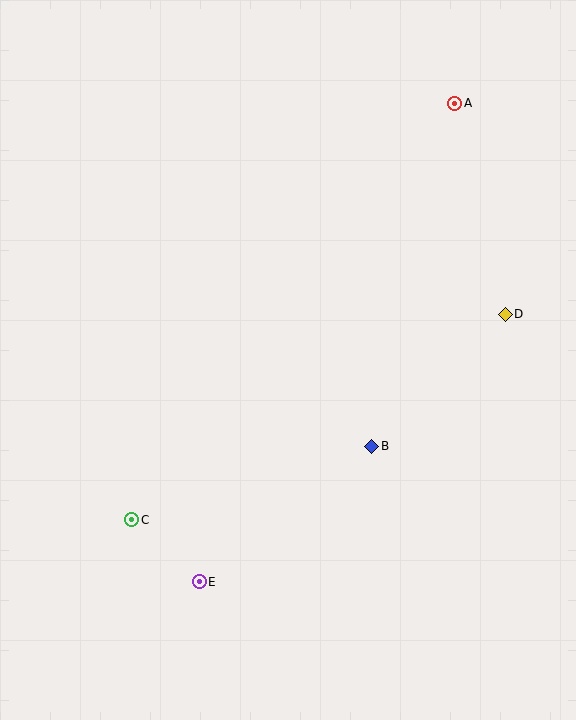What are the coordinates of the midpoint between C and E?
The midpoint between C and E is at (166, 551).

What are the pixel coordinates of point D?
Point D is at (505, 314).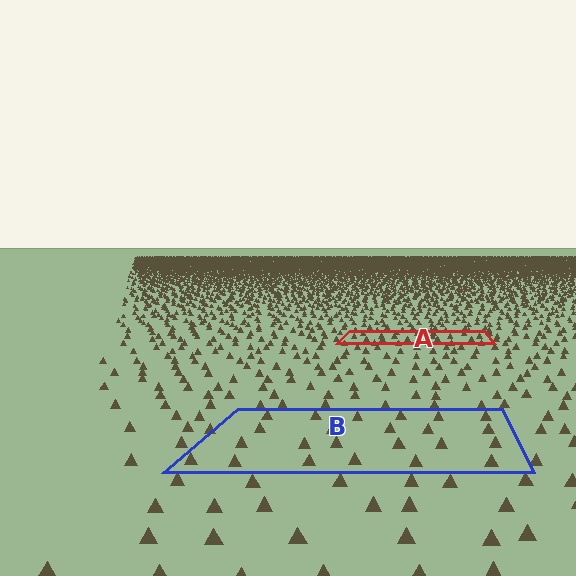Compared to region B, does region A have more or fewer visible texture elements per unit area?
Region A has more texture elements per unit area — they are packed more densely because it is farther away.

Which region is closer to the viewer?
Region B is closer. The texture elements there are larger and more spread out.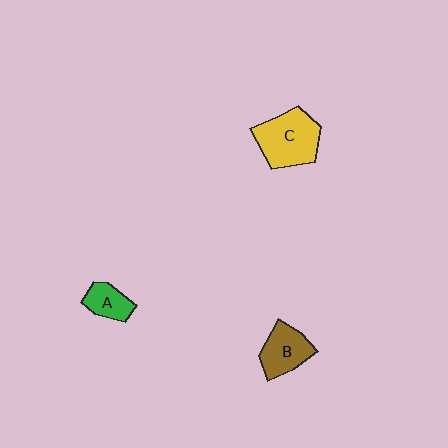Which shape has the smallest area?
Shape A (green).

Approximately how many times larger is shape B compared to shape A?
Approximately 1.5 times.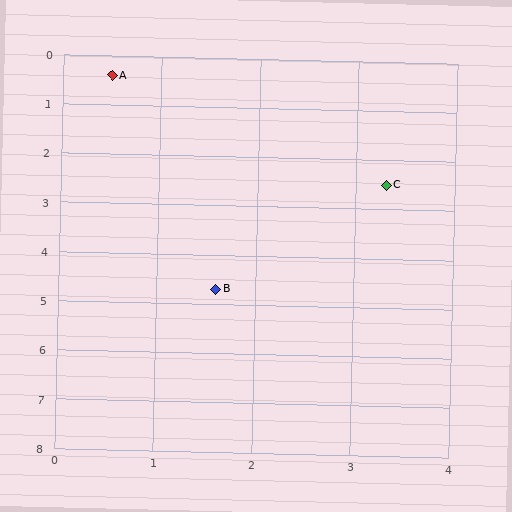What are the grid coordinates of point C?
Point C is at approximately (3.3, 2.5).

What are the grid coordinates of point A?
Point A is at approximately (0.5, 0.4).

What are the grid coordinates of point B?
Point B is at approximately (1.6, 4.7).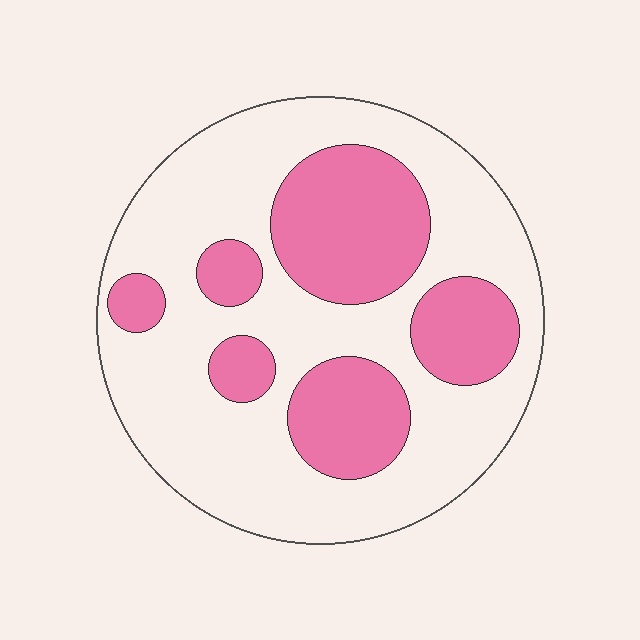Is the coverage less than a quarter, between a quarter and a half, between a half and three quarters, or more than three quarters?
Between a quarter and a half.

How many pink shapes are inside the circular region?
6.